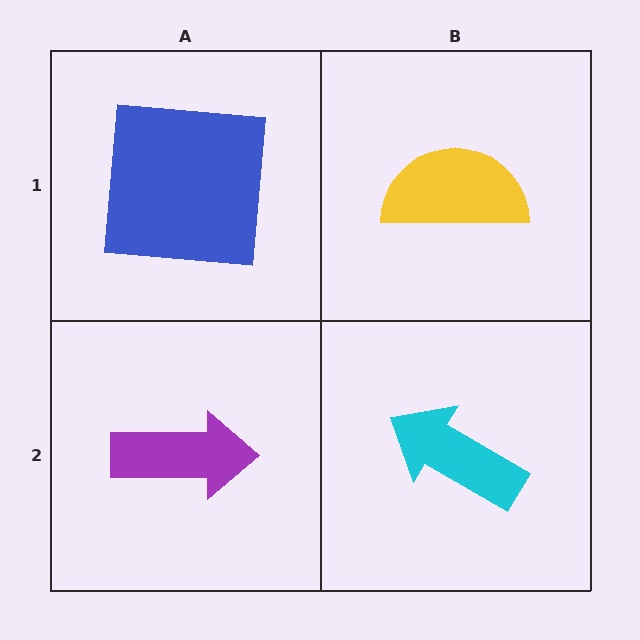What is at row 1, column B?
A yellow semicircle.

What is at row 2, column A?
A purple arrow.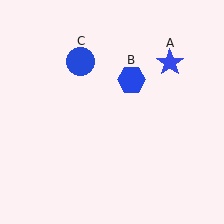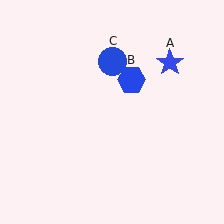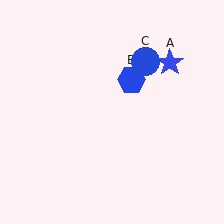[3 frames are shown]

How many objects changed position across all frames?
1 object changed position: blue circle (object C).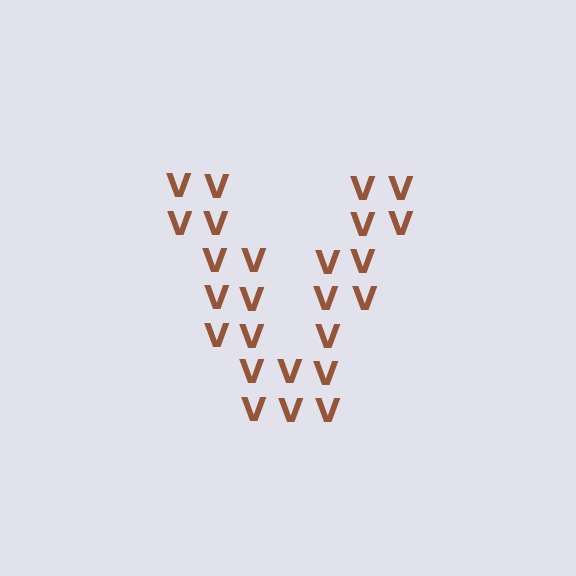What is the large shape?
The large shape is the letter V.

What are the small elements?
The small elements are letter V's.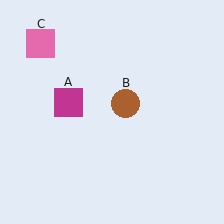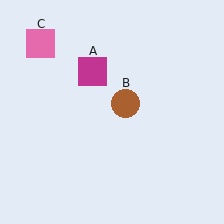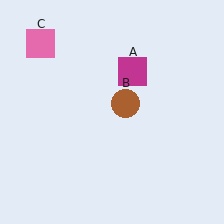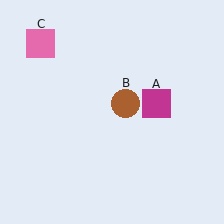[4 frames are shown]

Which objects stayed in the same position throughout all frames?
Brown circle (object B) and pink square (object C) remained stationary.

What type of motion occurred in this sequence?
The magenta square (object A) rotated clockwise around the center of the scene.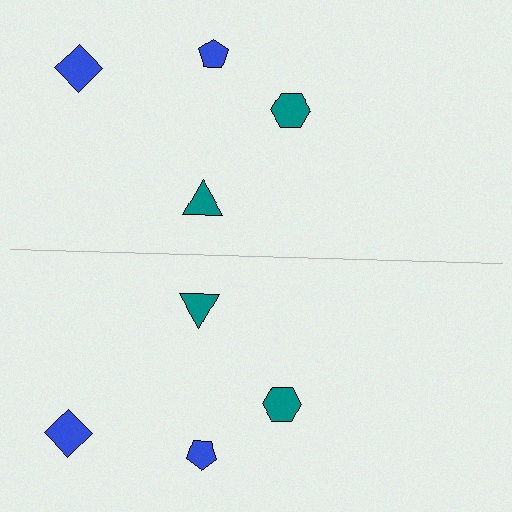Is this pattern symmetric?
Yes, this pattern has bilateral (reflection) symmetry.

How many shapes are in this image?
There are 8 shapes in this image.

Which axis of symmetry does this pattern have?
The pattern has a horizontal axis of symmetry running through the center of the image.